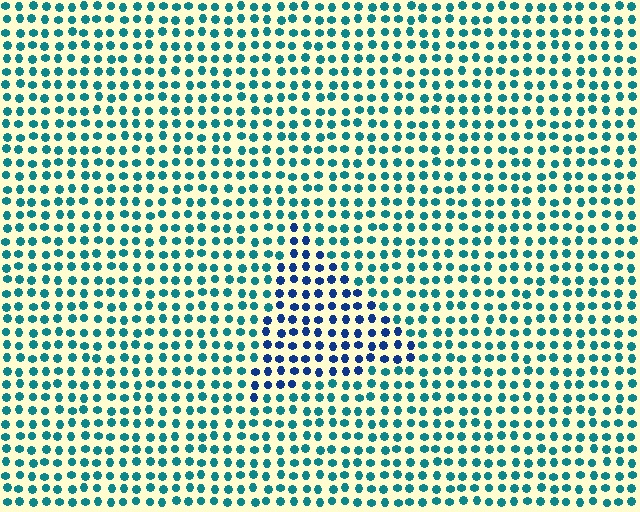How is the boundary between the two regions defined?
The boundary is defined purely by a slight shift in hue (about 39 degrees). Spacing, size, and orientation are identical on both sides.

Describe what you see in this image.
The image is filled with small teal elements in a uniform arrangement. A triangle-shaped region is visible where the elements are tinted to a slightly different hue, forming a subtle color boundary.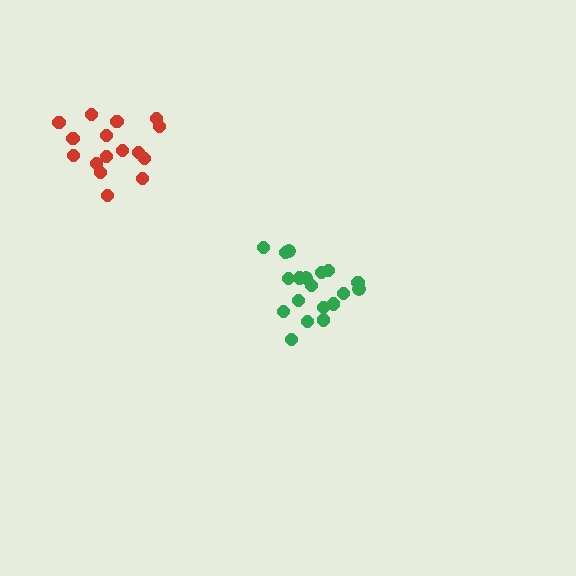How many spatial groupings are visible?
There are 2 spatial groupings.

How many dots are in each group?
Group 1: 19 dots, Group 2: 16 dots (35 total).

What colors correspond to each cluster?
The clusters are colored: green, red.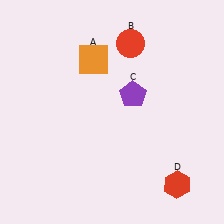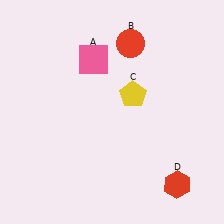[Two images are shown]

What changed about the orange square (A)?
In Image 1, A is orange. In Image 2, it changed to pink.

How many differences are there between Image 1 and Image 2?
There are 2 differences between the two images.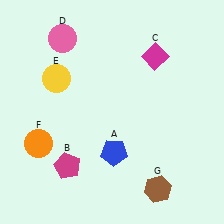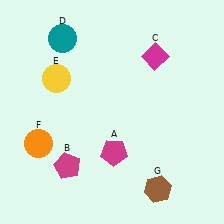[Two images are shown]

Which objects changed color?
A changed from blue to magenta. D changed from pink to teal.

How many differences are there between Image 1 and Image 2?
There are 2 differences between the two images.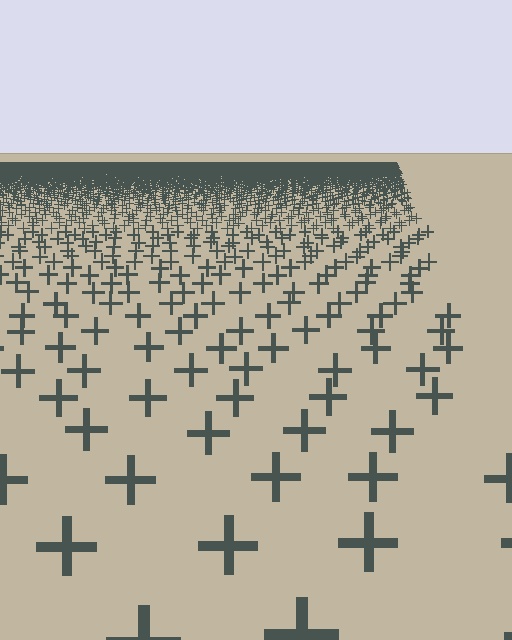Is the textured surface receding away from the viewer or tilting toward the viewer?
The surface is receding away from the viewer. Texture elements get smaller and denser toward the top.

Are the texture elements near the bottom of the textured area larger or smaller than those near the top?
Larger. Near the bottom, elements are closer to the viewer and appear at a bigger on-screen size.